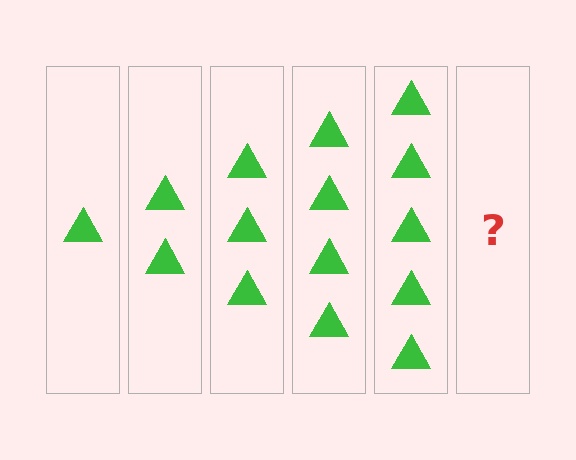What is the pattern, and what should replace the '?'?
The pattern is that each step adds one more triangle. The '?' should be 6 triangles.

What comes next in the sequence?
The next element should be 6 triangles.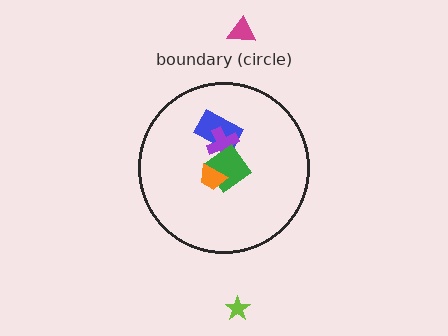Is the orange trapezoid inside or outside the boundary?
Inside.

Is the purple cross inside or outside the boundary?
Inside.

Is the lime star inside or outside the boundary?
Outside.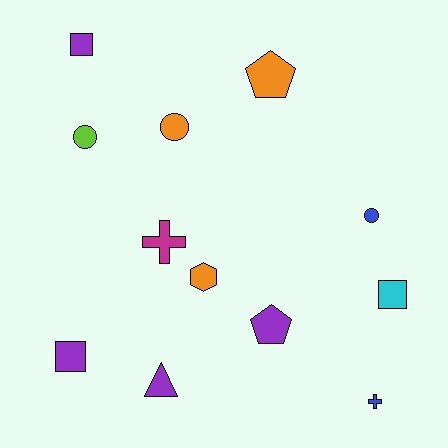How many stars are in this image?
There are no stars.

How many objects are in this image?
There are 12 objects.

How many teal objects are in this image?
There are no teal objects.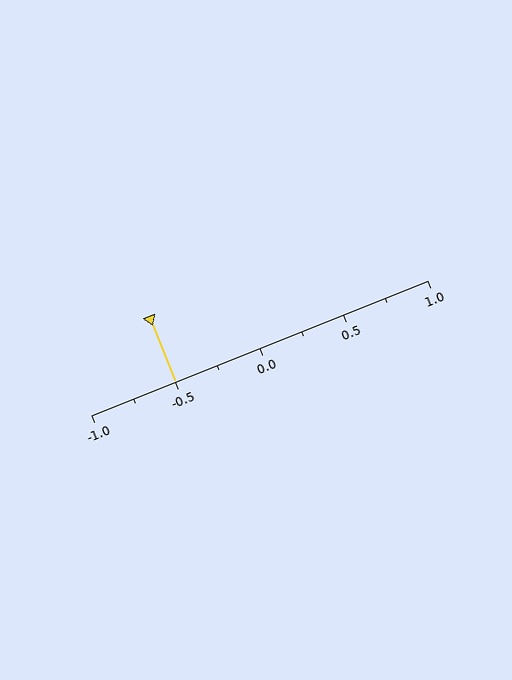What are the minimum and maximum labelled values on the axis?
The axis runs from -1.0 to 1.0.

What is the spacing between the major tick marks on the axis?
The major ticks are spaced 0.5 apart.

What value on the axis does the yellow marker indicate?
The marker indicates approximately -0.5.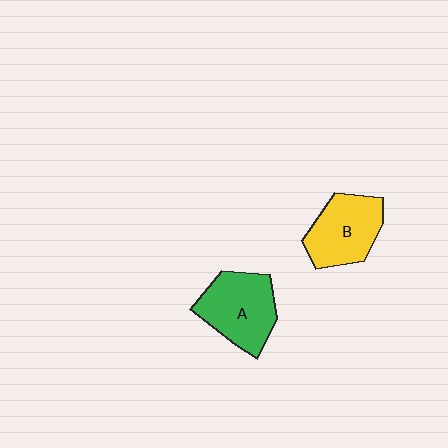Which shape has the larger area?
Shape A (green).